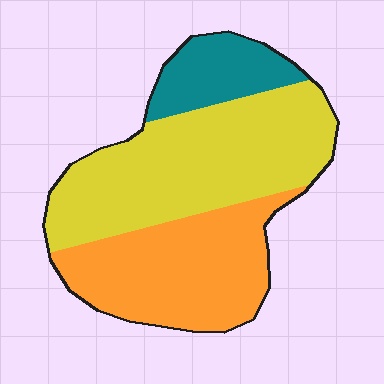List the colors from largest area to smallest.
From largest to smallest: yellow, orange, teal.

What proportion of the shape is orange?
Orange covers around 35% of the shape.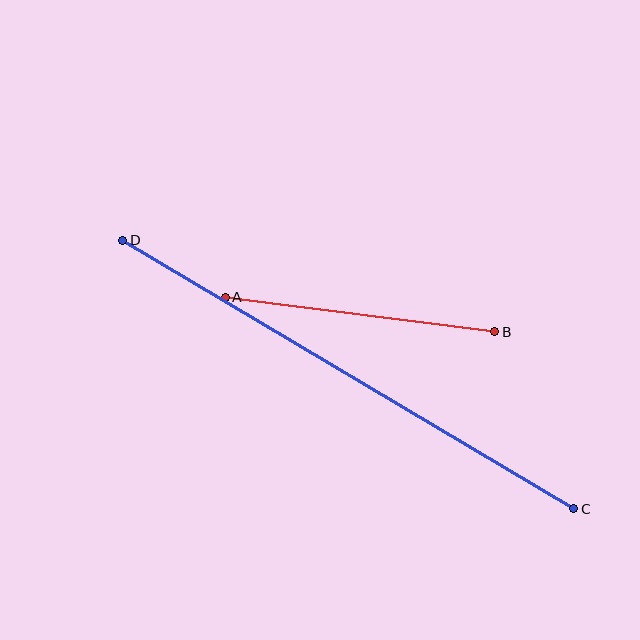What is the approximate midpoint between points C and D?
The midpoint is at approximately (348, 375) pixels.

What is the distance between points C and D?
The distance is approximately 525 pixels.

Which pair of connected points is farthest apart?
Points C and D are farthest apart.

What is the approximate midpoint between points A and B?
The midpoint is at approximately (360, 314) pixels.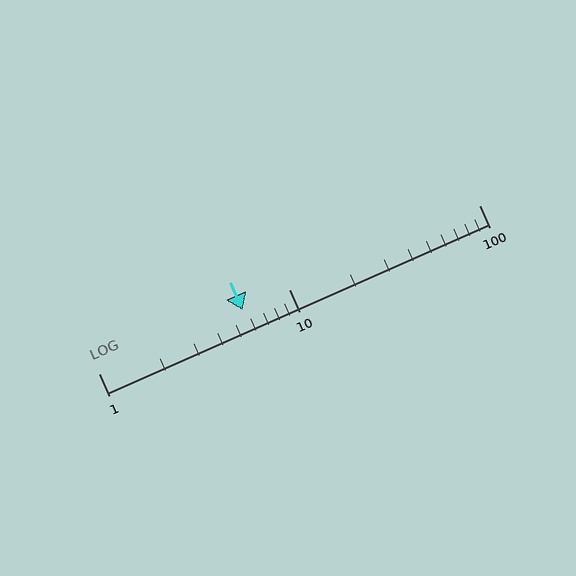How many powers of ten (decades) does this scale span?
The scale spans 2 decades, from 1 to 100.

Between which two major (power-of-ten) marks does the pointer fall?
The pointer is between 1 and 10.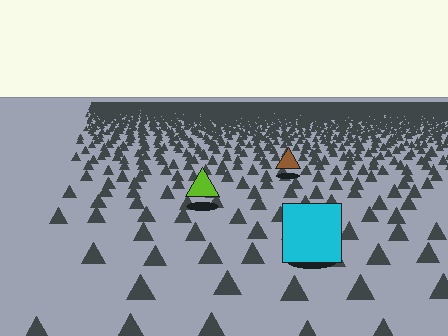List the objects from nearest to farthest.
From nearest to farthest: the cyan square, the lime triangle, the brown triangle.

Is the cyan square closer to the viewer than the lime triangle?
Yes. The cyan square is closer — you can tell from the texture gradient: the ground texture is coarser near it.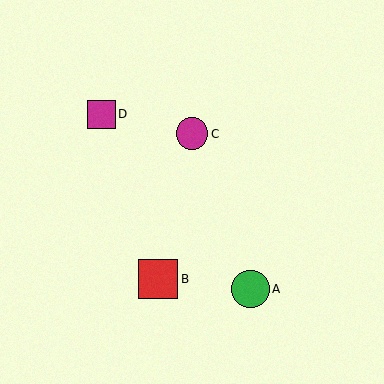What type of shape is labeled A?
Shape A is a green circle.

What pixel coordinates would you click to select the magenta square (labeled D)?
Click at (101, 114) to select the magenta square D.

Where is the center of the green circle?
The center of the green circle is at (251, 289).